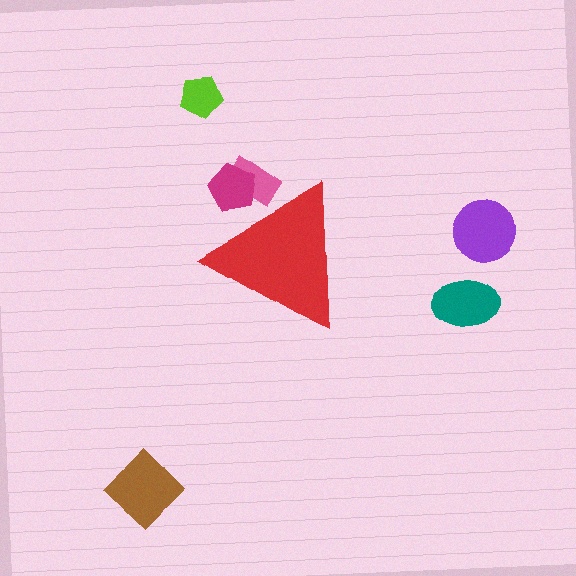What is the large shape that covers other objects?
A red triangle.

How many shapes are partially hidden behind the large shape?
2 shapes are partially hidden.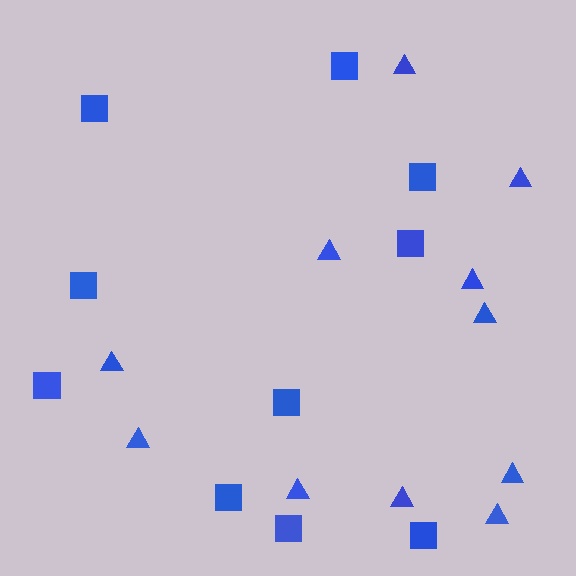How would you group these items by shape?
There are 2 groups: one group of triangles (11) and one group of squares (10).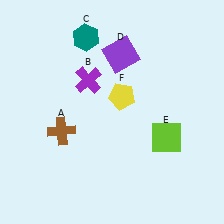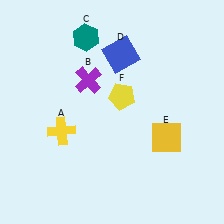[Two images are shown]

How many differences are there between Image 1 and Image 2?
There are 3 differences between the two images.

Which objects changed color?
A changed from brown to yellow. D changed from purple to blue. E changed from lime to yellow.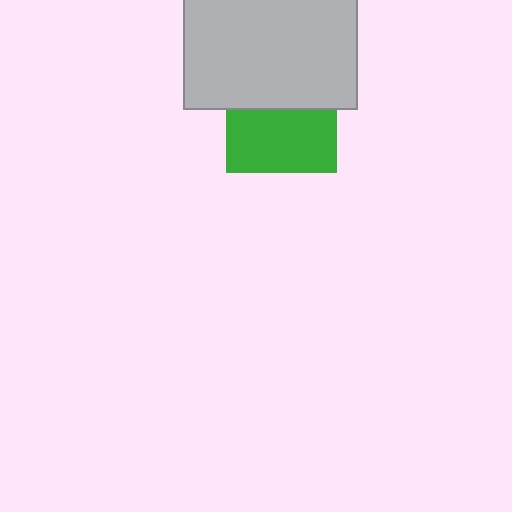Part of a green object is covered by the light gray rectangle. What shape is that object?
It is a square.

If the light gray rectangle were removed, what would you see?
You would see the complete green square.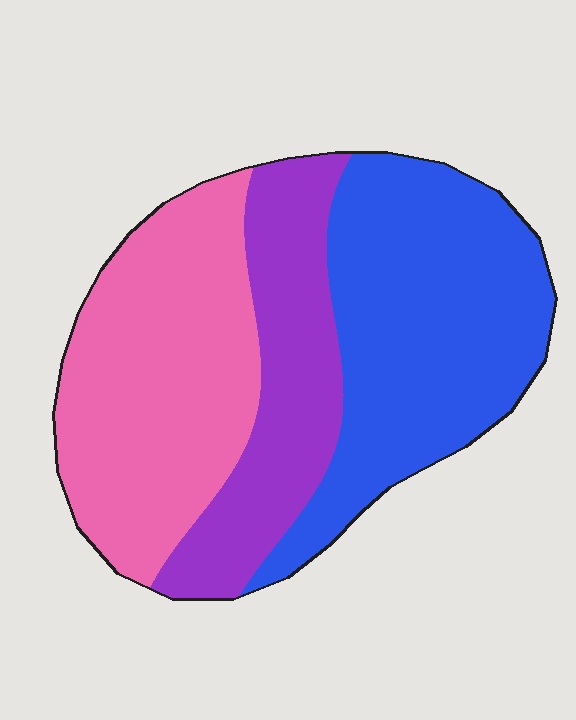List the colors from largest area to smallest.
From largest to smallest: blue, pink, purple.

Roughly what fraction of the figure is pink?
Pink takes up about three eighths (3/8) of the figure.